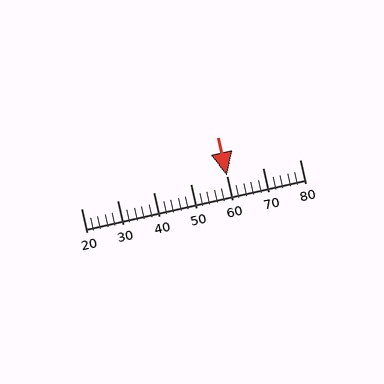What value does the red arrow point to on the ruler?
The red arrow points to approximately 60.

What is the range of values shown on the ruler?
The ruler shows values from 20 to 80.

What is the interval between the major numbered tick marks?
The major tick marks are spaced 10 units apart.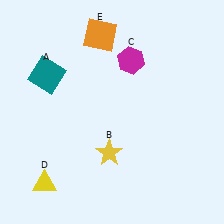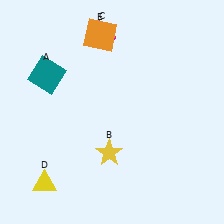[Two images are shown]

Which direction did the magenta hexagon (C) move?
The magenta hexagon (C) moved left.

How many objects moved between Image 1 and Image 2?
1 object moved between the two images.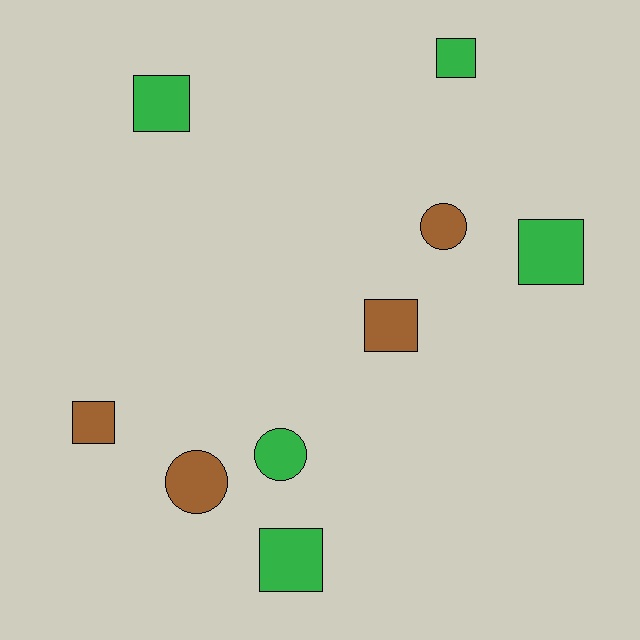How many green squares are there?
There are 4 green squares.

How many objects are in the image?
There are 9 objects.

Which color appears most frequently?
Green, with 5 objects.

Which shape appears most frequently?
Square, with 6 objects.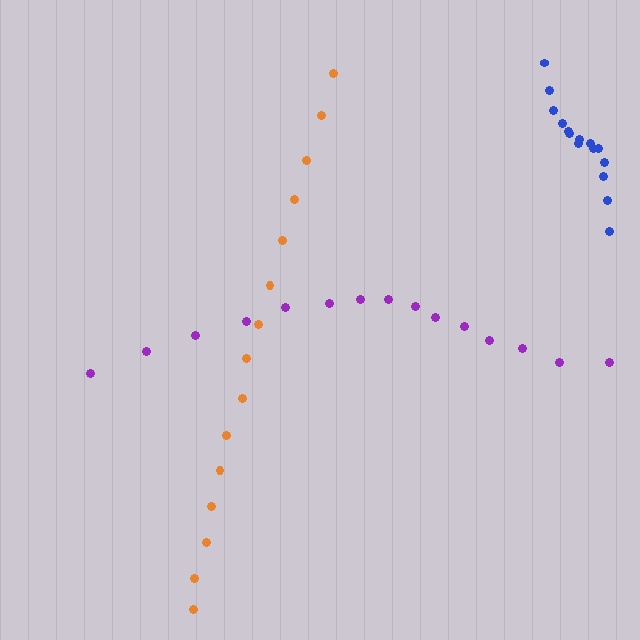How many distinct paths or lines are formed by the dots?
There are 3 distinct paths.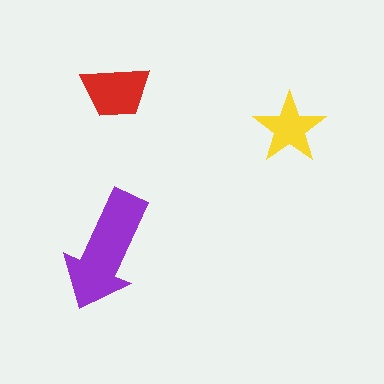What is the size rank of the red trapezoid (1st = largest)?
2nd.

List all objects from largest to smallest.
The purple arrow, the red trapezoid, the yellow star.